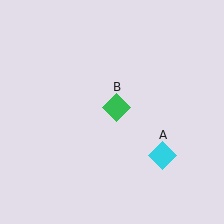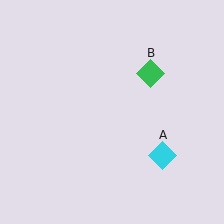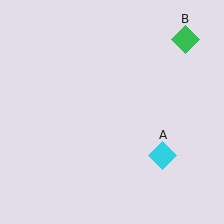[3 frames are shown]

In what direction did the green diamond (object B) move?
The green diamond (object B) moved up and to the right.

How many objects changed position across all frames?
1 object changed position: green diamond (object B).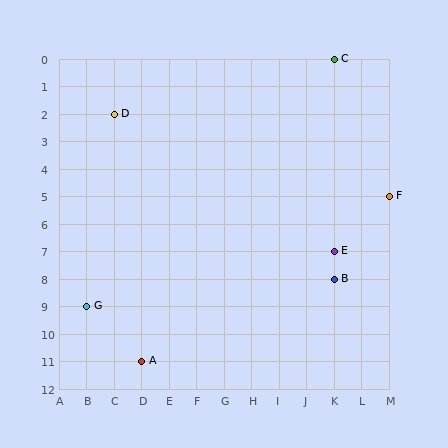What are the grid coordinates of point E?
Point E is at grid coordinates (K, 7).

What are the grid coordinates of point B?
Point B is at grid coordinates (K, 8).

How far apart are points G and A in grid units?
Points G and A are 2 columns and 2 rows apart (about 2.8 grid units diagonally).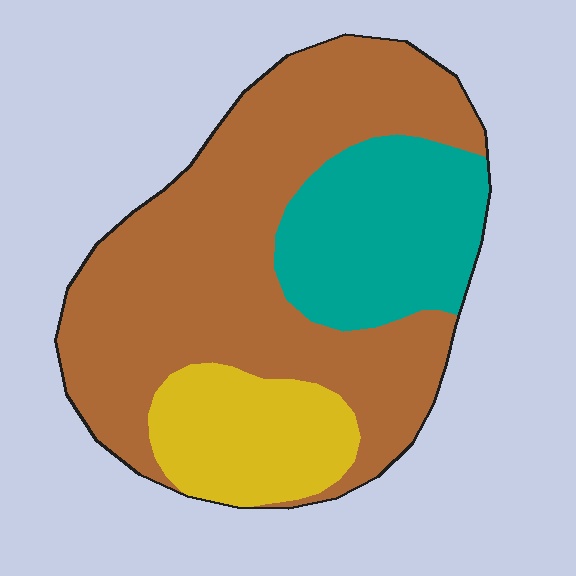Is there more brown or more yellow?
Brown.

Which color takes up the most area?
Brown, at roughly 60%.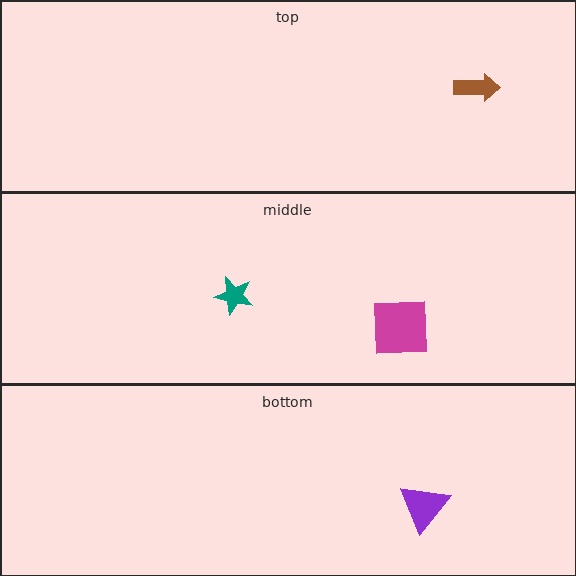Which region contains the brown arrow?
The top region.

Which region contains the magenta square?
The middle region.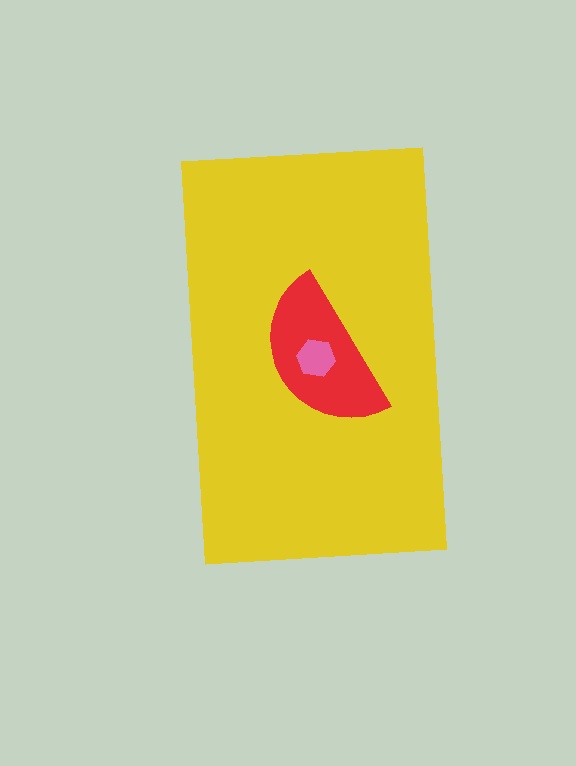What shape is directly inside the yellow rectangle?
The red semicircle.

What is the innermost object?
The pink hexagon.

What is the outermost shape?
The yellow rectangle.